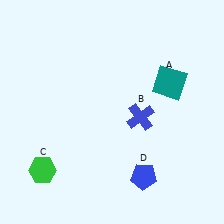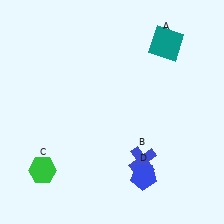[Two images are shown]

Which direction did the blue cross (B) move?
The blue cross (B) moved down.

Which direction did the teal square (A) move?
The teal square (A) moved up.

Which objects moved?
The objects that moved are: the teal square (A), the blue cross (B).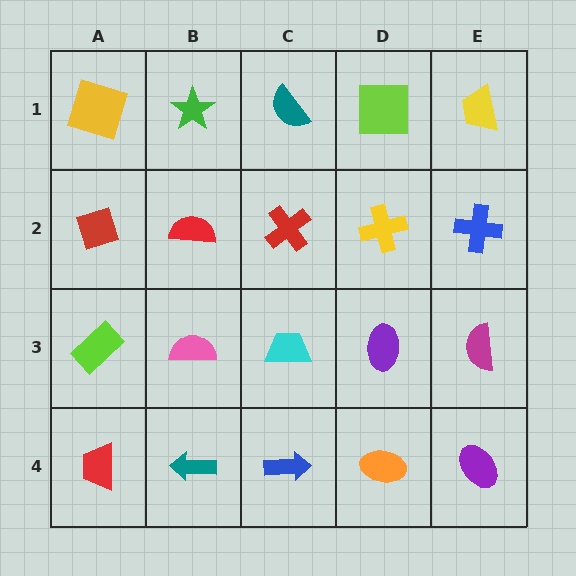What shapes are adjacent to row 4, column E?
A magenta semicircle (row 3, column E), an orange ellipse (row 4, column D).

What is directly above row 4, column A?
A lime rectangle.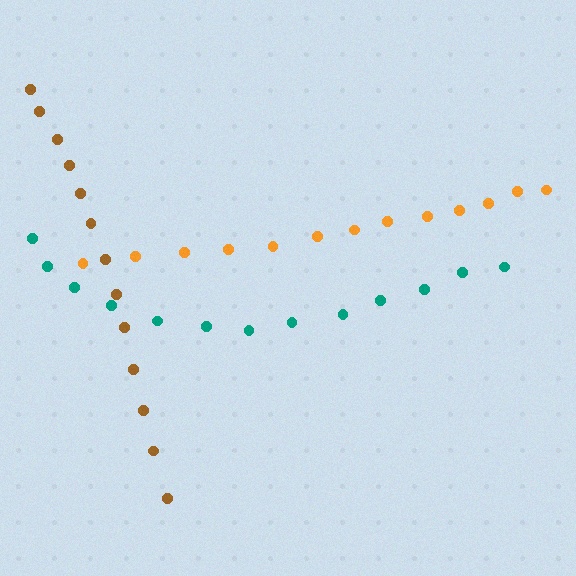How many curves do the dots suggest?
There are 3 distinct paths.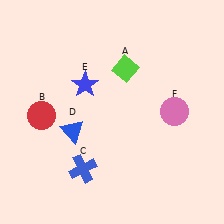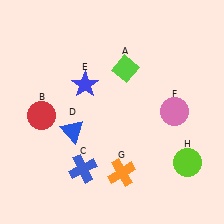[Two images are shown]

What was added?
An orange cross (G), a lime circle (H) were added in Image 2.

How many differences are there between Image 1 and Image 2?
There are 2 differences between the two images.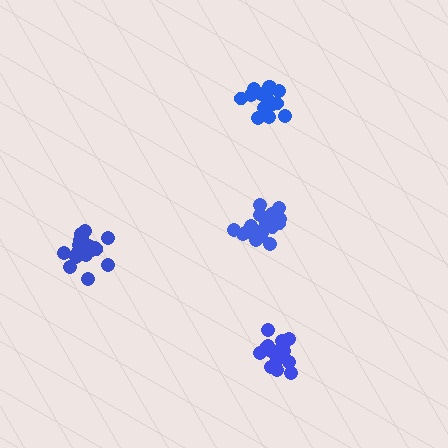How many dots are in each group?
Group 1: 18 dots, Group 2: 16 dots, Group 3: 18 dots, Group 4: 18 dots (70 total).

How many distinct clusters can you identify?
There are 4 distinct clusters.